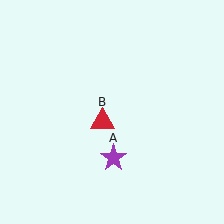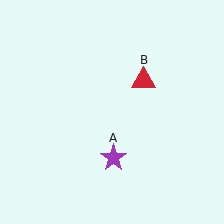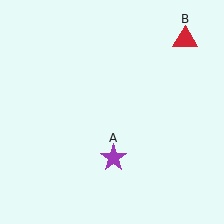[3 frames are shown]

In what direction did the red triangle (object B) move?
The red triangle (object B) moved up and to the right.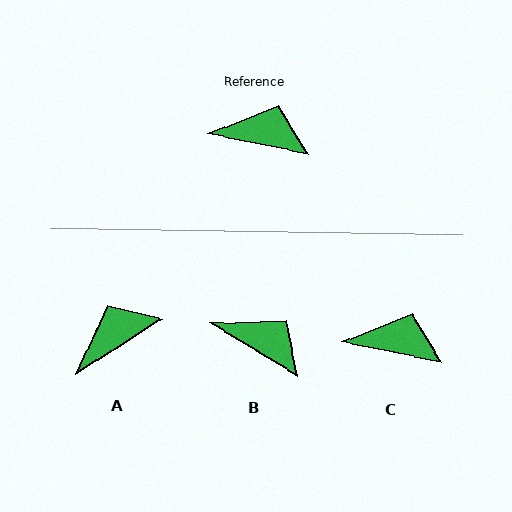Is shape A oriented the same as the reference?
No, it is off by about 44 degrees.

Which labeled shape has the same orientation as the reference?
C.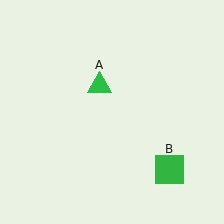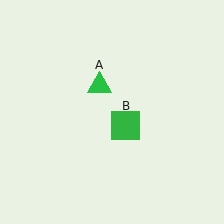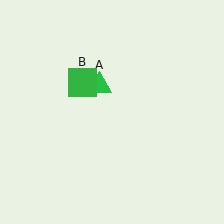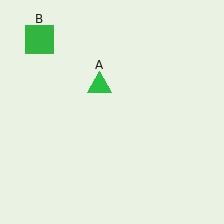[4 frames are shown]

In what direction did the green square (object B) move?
The green square (object B) moved up and to the left.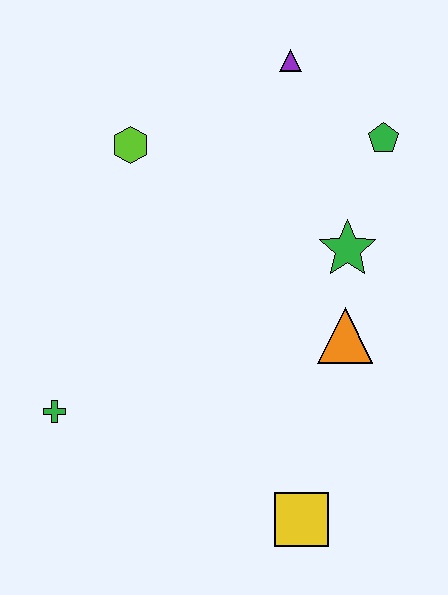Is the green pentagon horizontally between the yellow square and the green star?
No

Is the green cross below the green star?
Yes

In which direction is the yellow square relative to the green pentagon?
The yellow square is below the green pentagon.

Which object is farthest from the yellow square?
The purple triangle is farthest from the yellow square.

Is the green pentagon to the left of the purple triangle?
No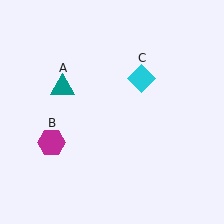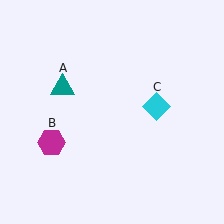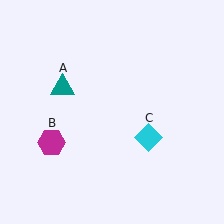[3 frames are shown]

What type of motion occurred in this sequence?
The cyan diamond (object C) rotated clockwise around the center of the scene.